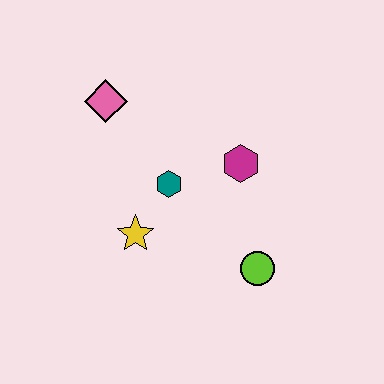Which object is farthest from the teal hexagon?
The lime circle is farthest from the teal hexagon.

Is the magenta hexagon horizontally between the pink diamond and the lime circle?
Yes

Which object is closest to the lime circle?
The magenta hexagon is closest to the lime circle.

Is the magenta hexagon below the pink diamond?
Yes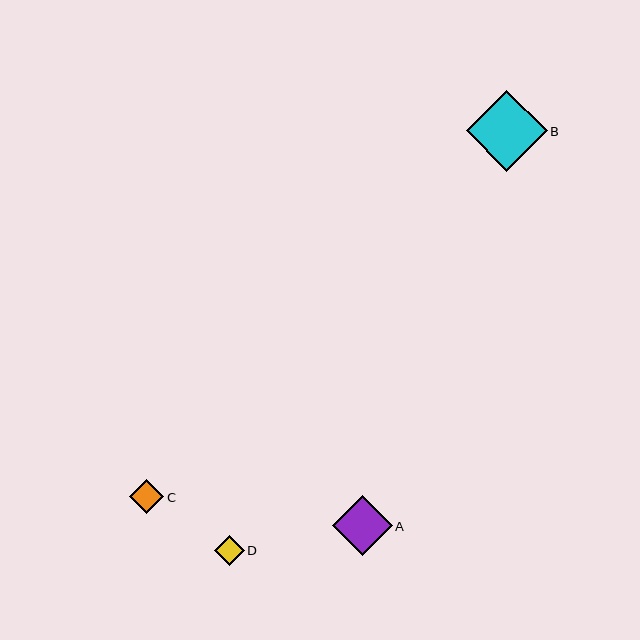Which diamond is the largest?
Diamond B is the largest with a size of approximately 80 pixels.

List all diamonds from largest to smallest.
From largest to smallest: B, A, C, D.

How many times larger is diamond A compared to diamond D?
Diamond A is approximately 2.0 times the size of diamond D.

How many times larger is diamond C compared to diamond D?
Diamond C is approximately 1.1 times the size of diamond D.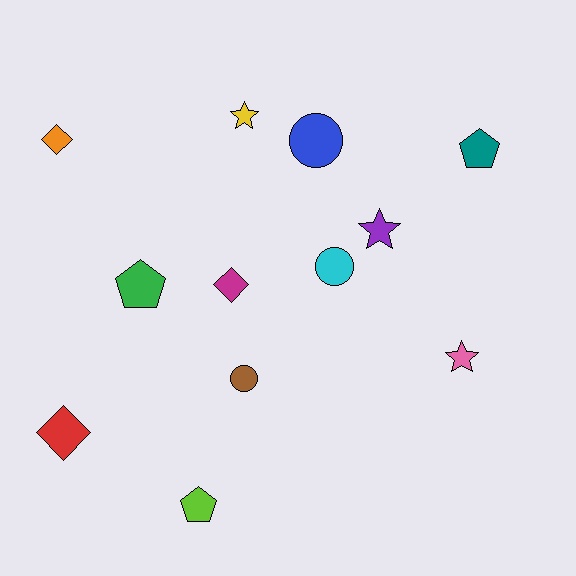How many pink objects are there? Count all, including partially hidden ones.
There is 1 pink object.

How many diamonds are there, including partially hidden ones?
There are 3 diamonds.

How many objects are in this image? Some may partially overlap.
There are 12 objects.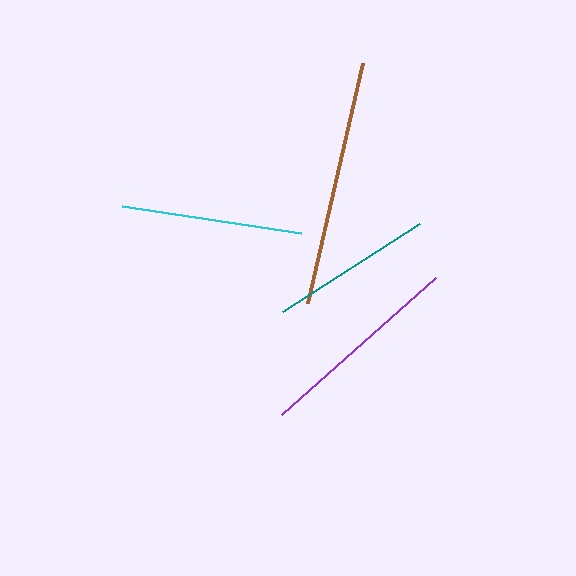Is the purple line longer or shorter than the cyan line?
The purple line is longer than the cyan line.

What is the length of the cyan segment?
The cyan segment is approximately 181 pixels long.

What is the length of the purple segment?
The purple segment is approximately 206 pixels long.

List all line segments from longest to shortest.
From longest to shortest: brown, purple, cyan, teal.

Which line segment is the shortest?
The teal line is the shortest at approximately 163 pixels.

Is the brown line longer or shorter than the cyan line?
The brown line is longer than the cyan line.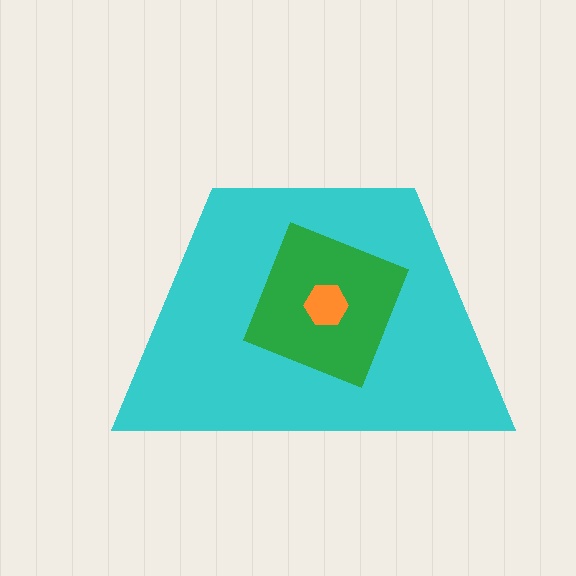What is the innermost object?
The orange hexagon.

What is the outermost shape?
The cyan trapezoid.